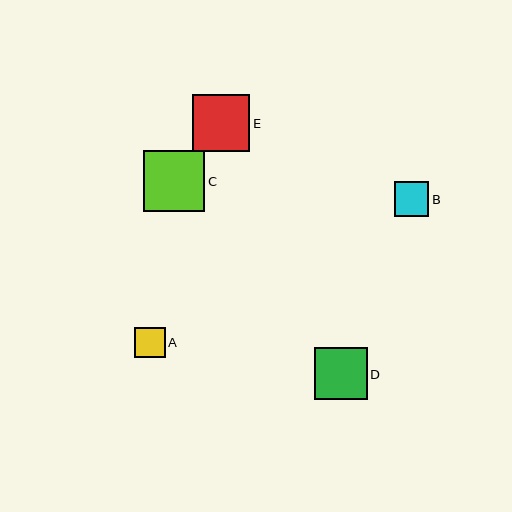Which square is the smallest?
Square A is the smallest with a size of approximately 31 pixels.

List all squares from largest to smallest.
From largest to smallest: C, E, D, B, A.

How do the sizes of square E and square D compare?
Square E and square D are approximately the same size.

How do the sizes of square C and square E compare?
Square C and square E are approximately the same size.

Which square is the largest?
Square C is the largest with a size of approximately 61 pixels.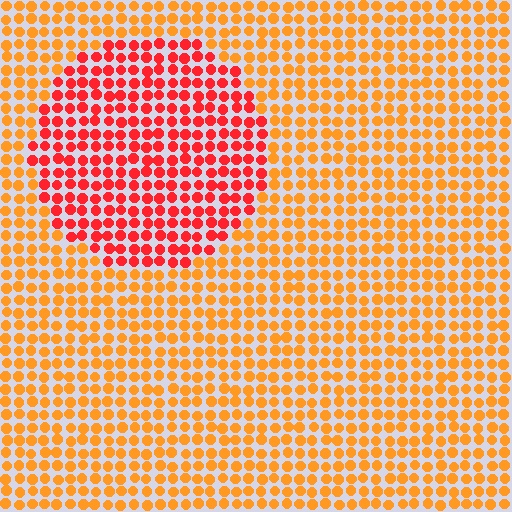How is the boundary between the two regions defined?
The boundary is defined purely by a slight shift in hue (about 35 degrees). Spacing, size, and orientation are identical on both sides.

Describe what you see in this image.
The image is filled with small orange elements in a uniform arrangement. A circle-shaped region is visible where the elements are tinted to a slightly different hue, forming a subtle color boundary.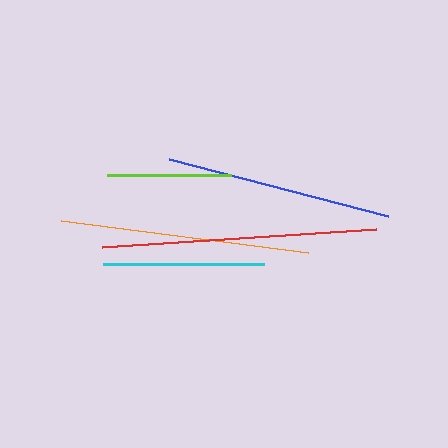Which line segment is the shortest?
The lime line is the shortest at approximately 124 pixels.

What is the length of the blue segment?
The blue segment is approximately 227 pixels long.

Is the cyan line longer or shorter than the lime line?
The cyan line is longer than the lime line.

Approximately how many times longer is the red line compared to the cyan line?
The red line is approximately 1.7 times the length of the cyan line.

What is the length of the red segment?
The red segment is approximately 274 pixels long.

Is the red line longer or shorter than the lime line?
The red line is longer than the lime line.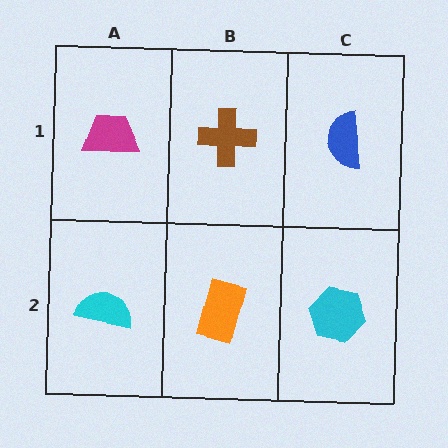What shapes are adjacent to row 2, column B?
A brown cross (row 1, column B), a cyan semicircle (row 2, column A), a cyan hexagon (row 2, column C).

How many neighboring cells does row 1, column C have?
2.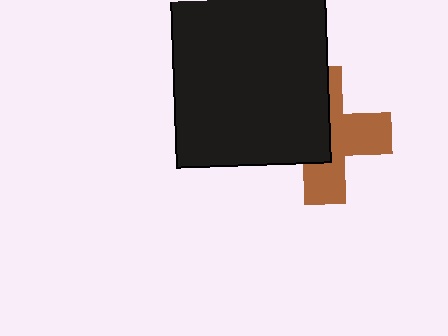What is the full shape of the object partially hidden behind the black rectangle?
The partially hidden object is a brown cross.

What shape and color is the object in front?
The object in front is a black rectangle.